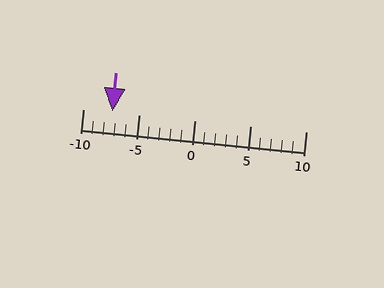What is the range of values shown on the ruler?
The ruler shows values from -10 to 10.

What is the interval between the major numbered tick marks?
The major tick marks are spaced 5 units apart.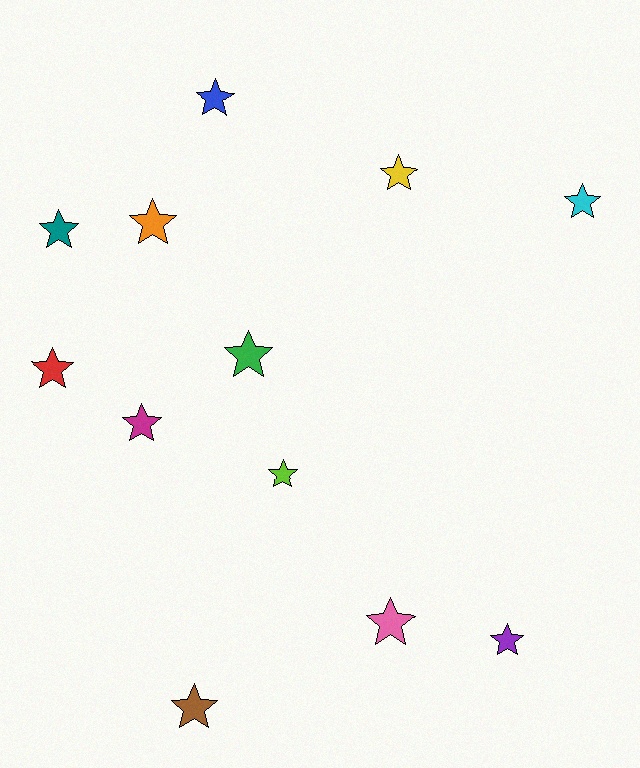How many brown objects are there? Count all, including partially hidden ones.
There is 1 brown object.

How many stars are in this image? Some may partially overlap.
There are 12 stars.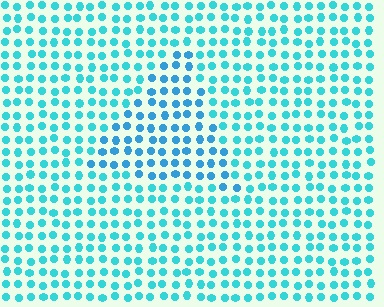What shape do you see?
I see a triangle.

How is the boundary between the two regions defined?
The boundary is defined purely by a slight shift in hue (about 21 degrees). Spacing, size, and orientation are identical on both sides.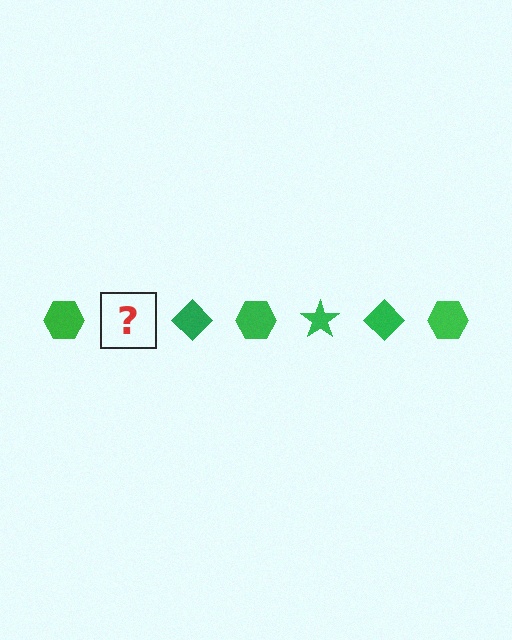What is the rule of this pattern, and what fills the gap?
The rule is that the pattern cycles through hexagon, star, diamond shapes in green. The gap should be filled with a green star.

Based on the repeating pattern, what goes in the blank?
The blank should be a green star.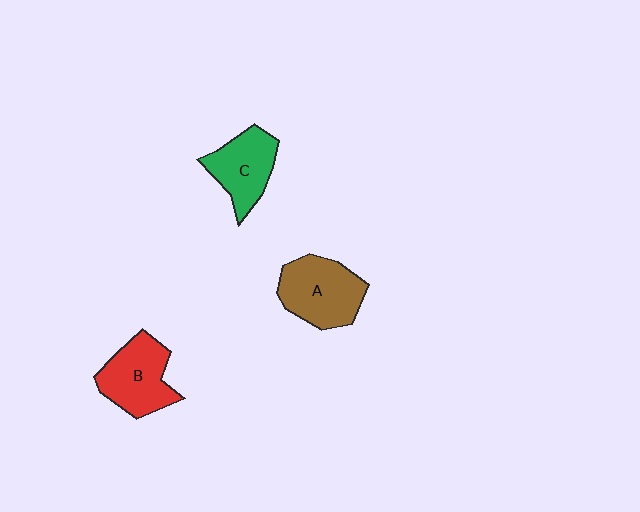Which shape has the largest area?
Shape A (brown).